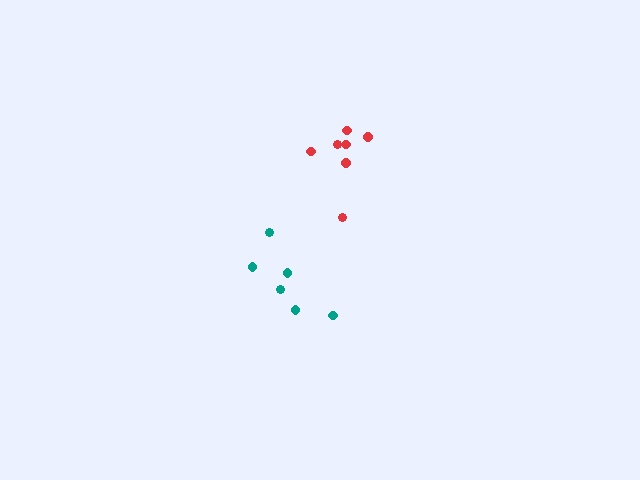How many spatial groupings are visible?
There are 2 spatial groupings.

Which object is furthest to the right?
The red cluster is rightmost.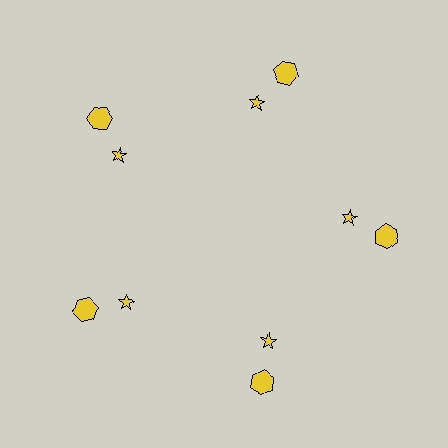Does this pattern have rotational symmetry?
Yes, this pattern has 5-fold rotational symmetry. It looks the same after rotating 72 degrees around the center.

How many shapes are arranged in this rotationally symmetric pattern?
There are 10 shapes, arranged in 5 groups of 2.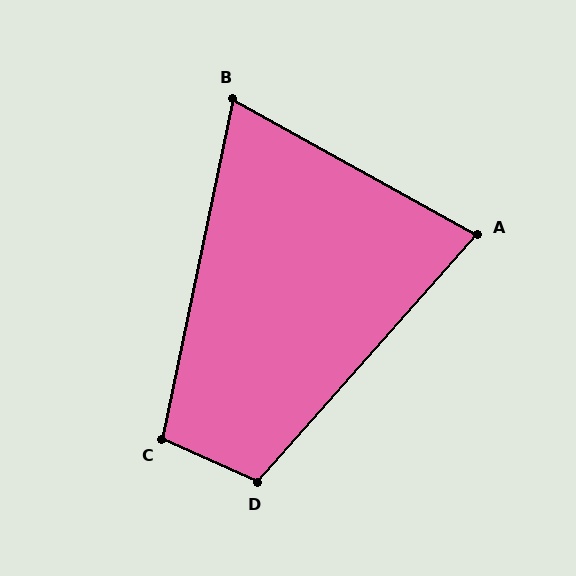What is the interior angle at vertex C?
Approximately 103 degrees (obtuse).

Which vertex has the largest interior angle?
D, at approximately 107 degrees.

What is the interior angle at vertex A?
Approximately 77 degrees (acute).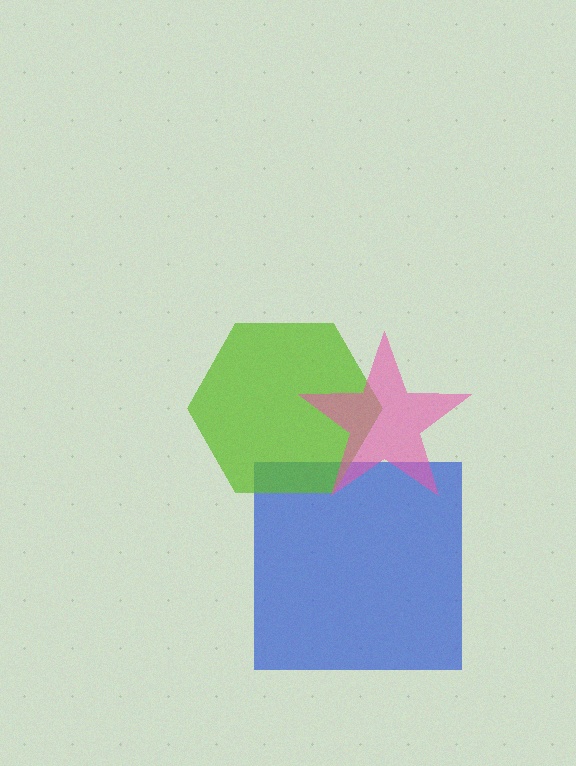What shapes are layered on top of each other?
The layered shapes are: a blue square, a lime hexagon, a pink star.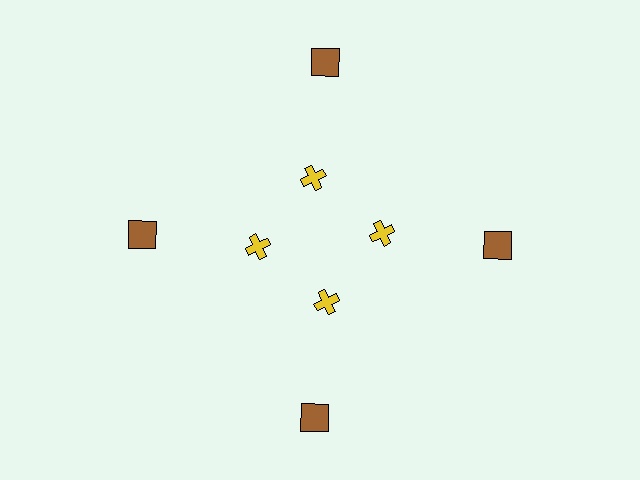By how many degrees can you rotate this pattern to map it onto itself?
The pattern maps onto itself every 90 degrees of rotation.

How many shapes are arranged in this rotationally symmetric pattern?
There are 8 shapes, arranged in 4 groups of 2.